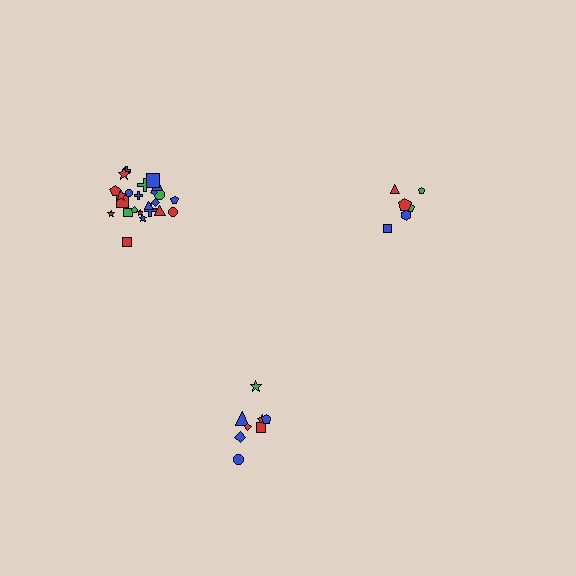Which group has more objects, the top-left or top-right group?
The top-left group.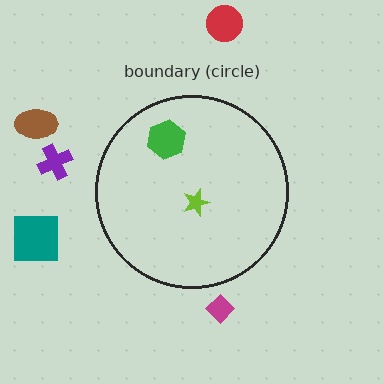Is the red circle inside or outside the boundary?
Outside.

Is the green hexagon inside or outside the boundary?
Inside.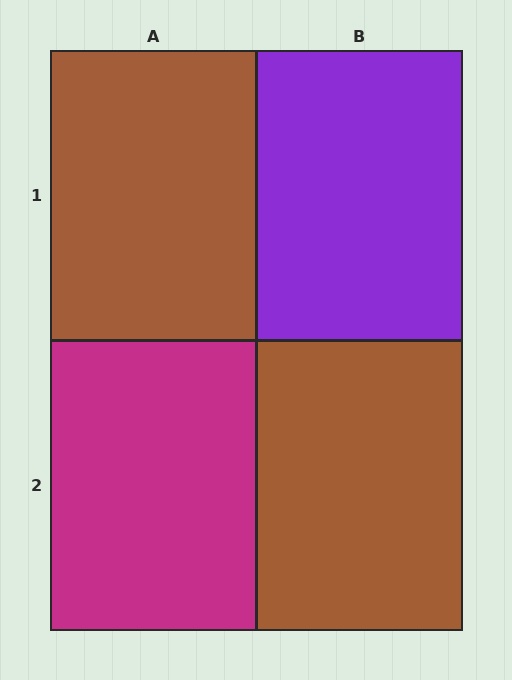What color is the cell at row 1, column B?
Purple.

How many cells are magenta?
1 cell is magenta.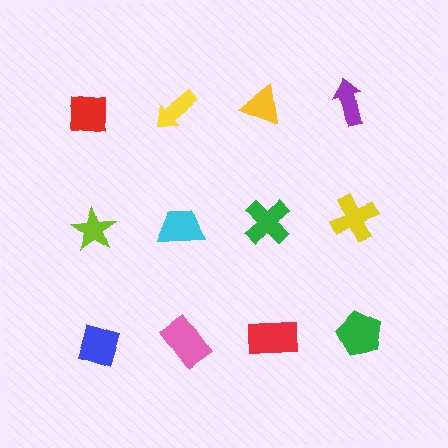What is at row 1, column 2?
A yellow arrow.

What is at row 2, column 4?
A yellow cross.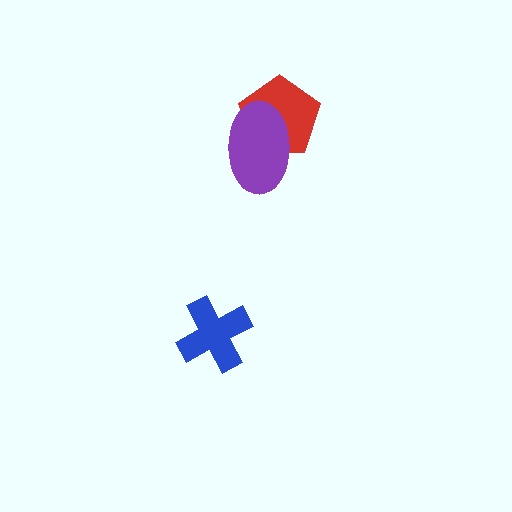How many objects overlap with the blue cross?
0 objects overlap with the blue cross.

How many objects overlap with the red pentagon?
1 object overlaps with the red pentagon.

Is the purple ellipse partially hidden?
No, no other shape covers it.